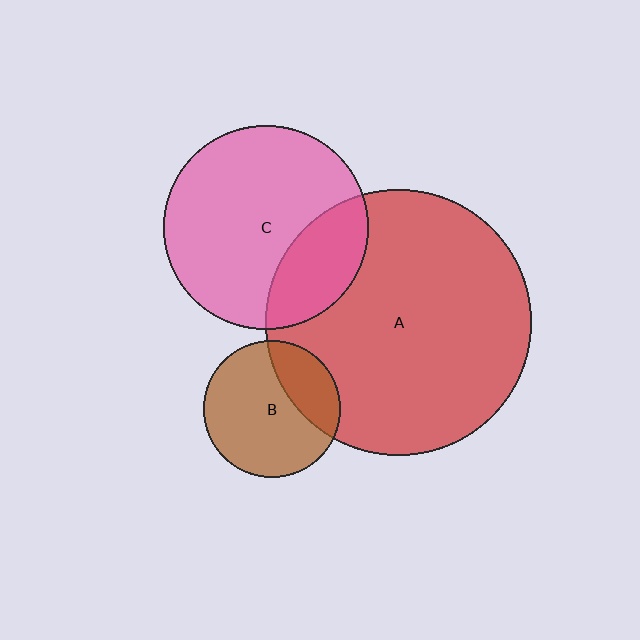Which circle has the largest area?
Circle A (red).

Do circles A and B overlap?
Yes.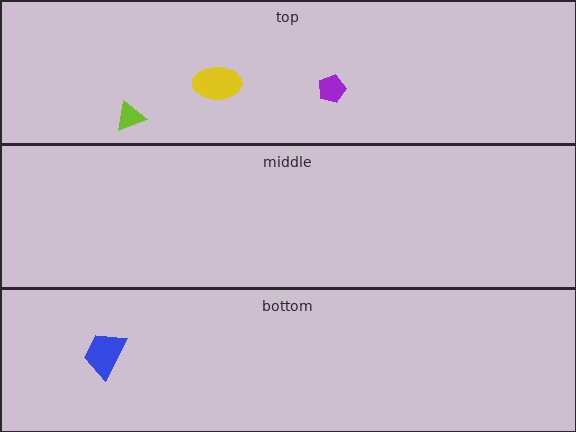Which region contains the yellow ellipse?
The top region.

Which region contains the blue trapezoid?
The bottom region.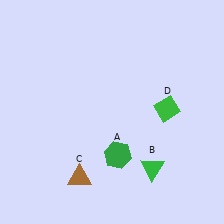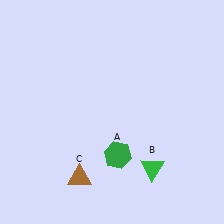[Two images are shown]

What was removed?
The green diamond (D) was removed in Image 2.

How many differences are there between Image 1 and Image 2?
There is 1 difference between the two images.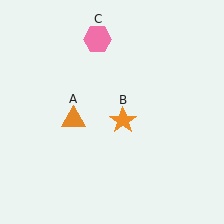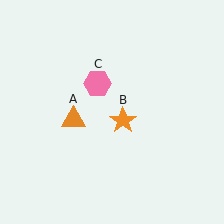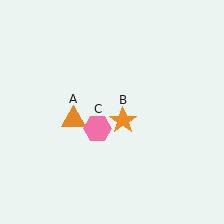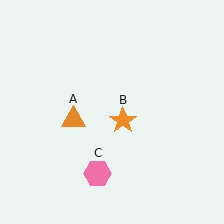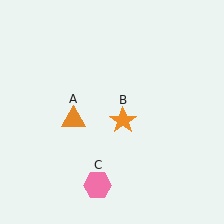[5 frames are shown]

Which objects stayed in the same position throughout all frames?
Orange triangle (object A) and orange star (object B) remained stationary.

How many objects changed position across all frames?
1 object changed position: pink hexagon (object C).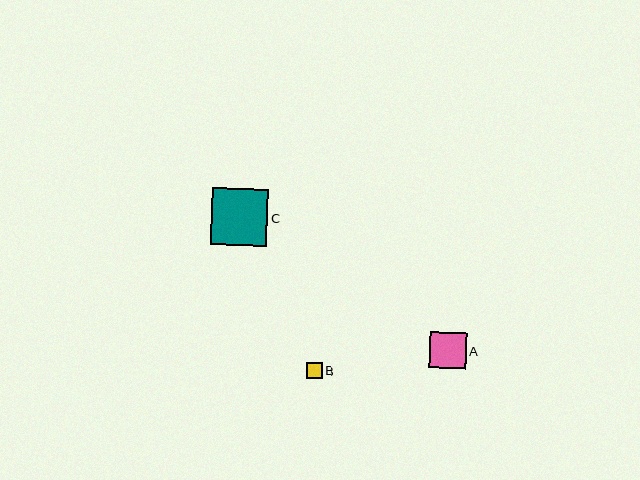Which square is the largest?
Square C is the largest with a size of approximately 57 pixels.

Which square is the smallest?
Square B is the smallest with a size of approximately 15 pixels.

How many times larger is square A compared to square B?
Square A is approximately 2.4 times the size of square B.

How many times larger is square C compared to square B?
Square C is approximately 3.7 times the size of square B.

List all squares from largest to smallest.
From largest to smallest: C, A, B.